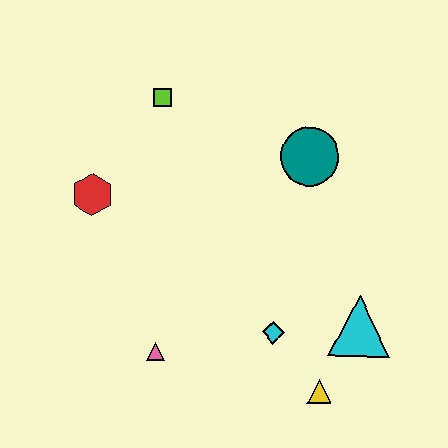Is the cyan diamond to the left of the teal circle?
Yes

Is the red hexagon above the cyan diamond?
Yes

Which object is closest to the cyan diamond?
The yellow triangle is closest to the cyan diamond.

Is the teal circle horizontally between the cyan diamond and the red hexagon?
No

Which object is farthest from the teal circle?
The pink triangle is farthest from the teal circle.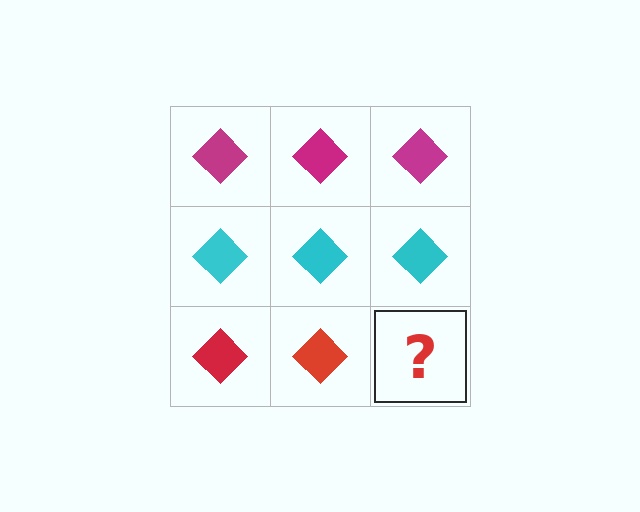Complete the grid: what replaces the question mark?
The question mark should be replaced with a red diamond.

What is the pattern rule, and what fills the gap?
The rule is that each row has a consistent color. The gap should be filled with a red diamond.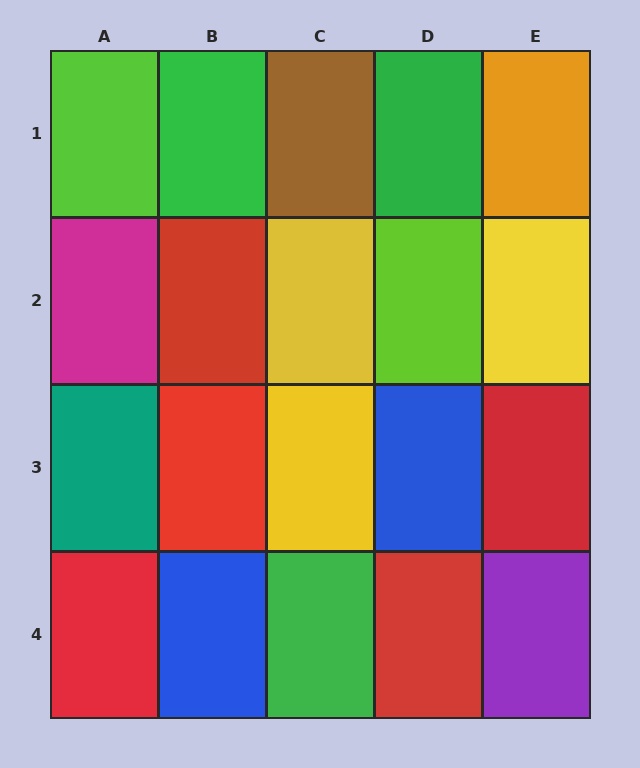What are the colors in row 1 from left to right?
Lime, green, brown, green, orange.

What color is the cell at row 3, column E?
Red.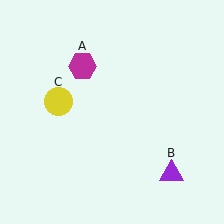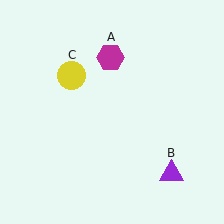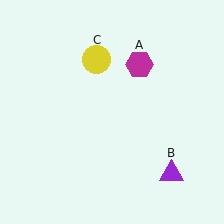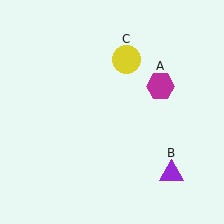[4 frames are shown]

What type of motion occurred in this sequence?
The magenta hexagon (object A), yellow circle (object C) rotated clockwise around the center of the scene.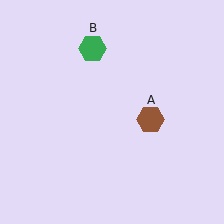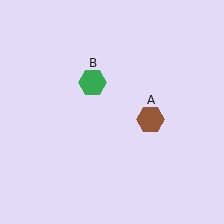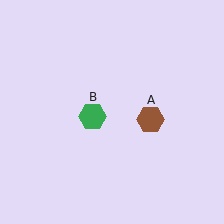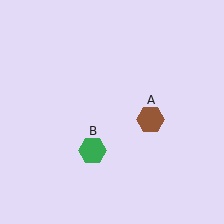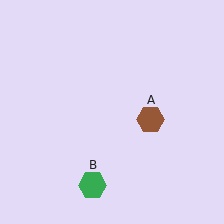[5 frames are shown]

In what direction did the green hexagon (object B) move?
The green hexagon (object B) moved down.